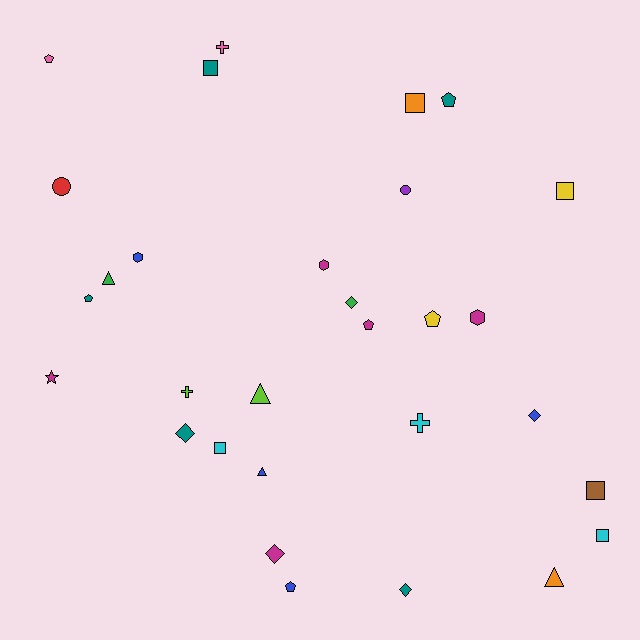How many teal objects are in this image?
There are 5 teal objects.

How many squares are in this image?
There are 6 squares.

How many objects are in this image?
There are 30 objects.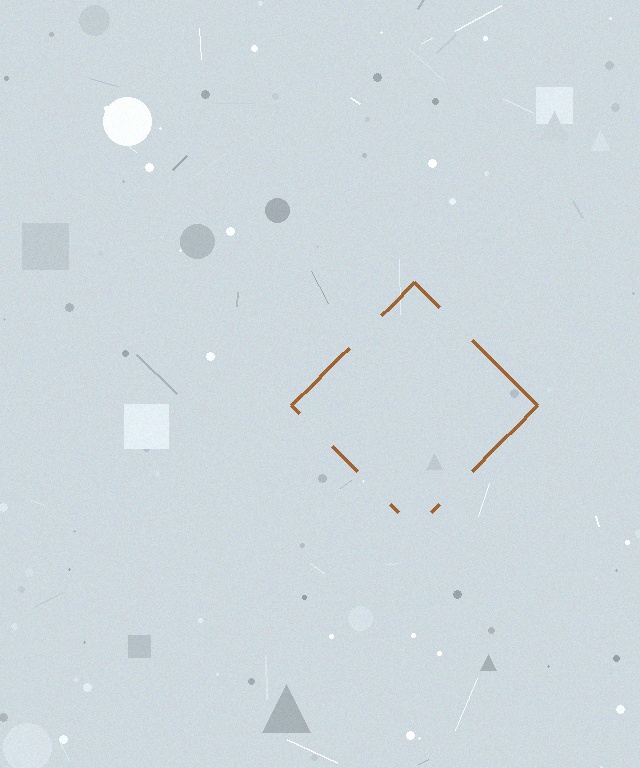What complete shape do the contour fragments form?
The contour fragments form a diamond.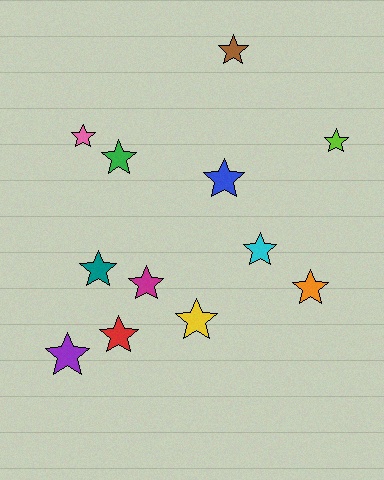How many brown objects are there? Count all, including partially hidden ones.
There is 1 brown object.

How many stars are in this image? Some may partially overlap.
There are 12 stars.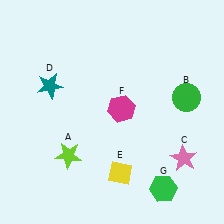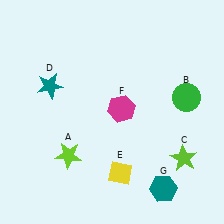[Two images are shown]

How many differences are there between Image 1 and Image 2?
There are 2 differences between the two images.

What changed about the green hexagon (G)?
In Image 1, G is green. In Image 2, it changed to teal.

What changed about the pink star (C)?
In Image 1, C is pink. In Image 2, it changed to lime.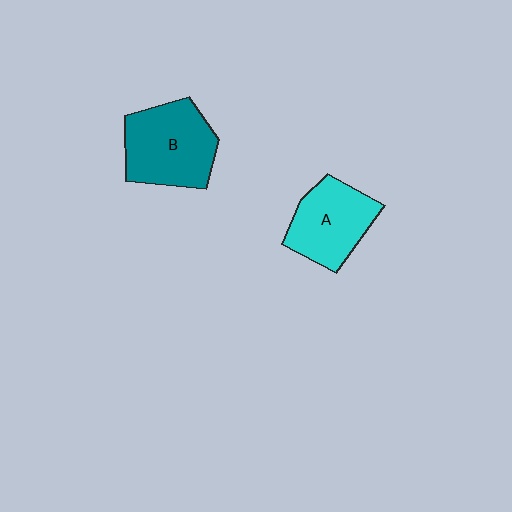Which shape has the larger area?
Shape B (teal).